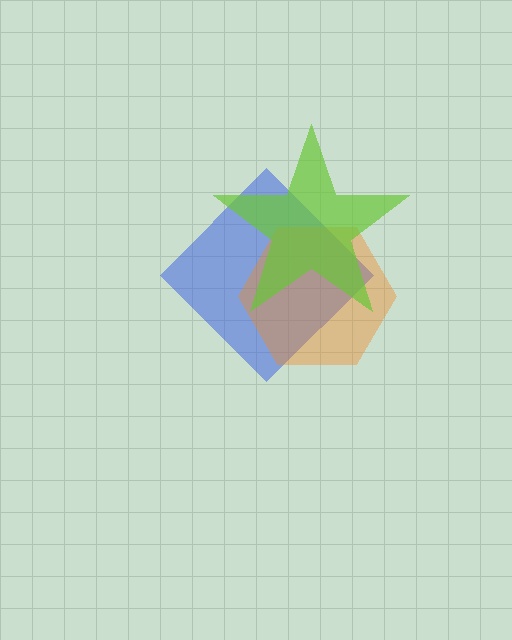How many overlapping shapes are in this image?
There are 3 overlapping shapes in the image.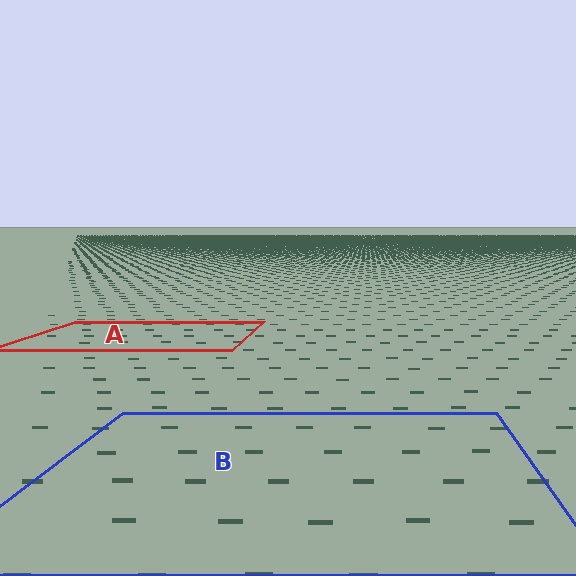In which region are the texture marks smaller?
The texture marks are smaller in region A, because it is farther away.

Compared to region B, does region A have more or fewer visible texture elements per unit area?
Region A has more texture elements per unit area — they are packed more densely because it is farther away.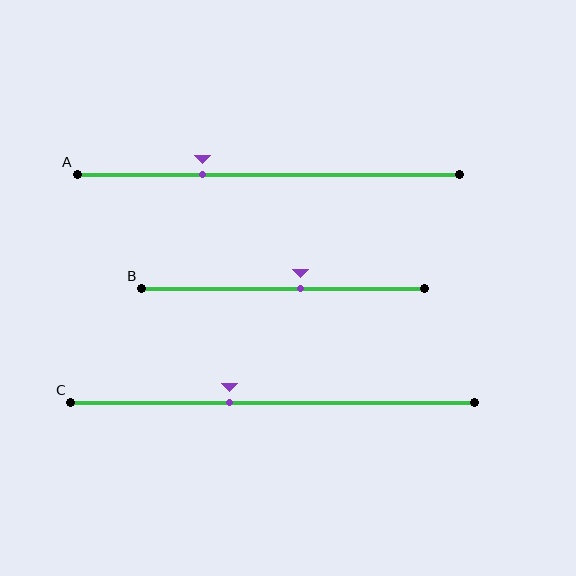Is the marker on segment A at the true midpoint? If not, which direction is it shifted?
No, the marker on segment A is shifted to the left by about 17% of the segment length.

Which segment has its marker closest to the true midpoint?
Segment B has its marker closest to the true midpoint.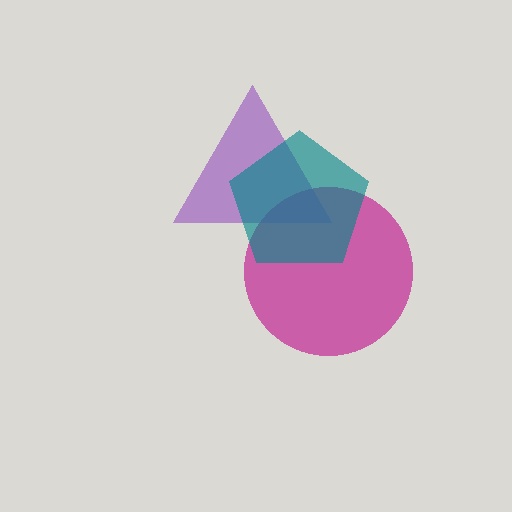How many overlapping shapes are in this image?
There are 3 overlapping shapes in the image.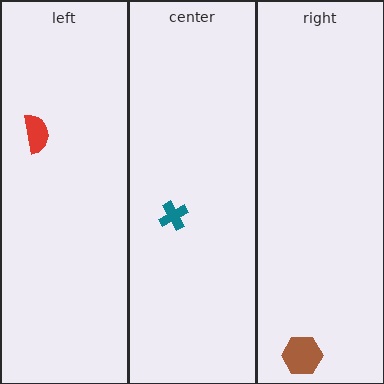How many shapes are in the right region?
1.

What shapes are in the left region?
The red semicircle.